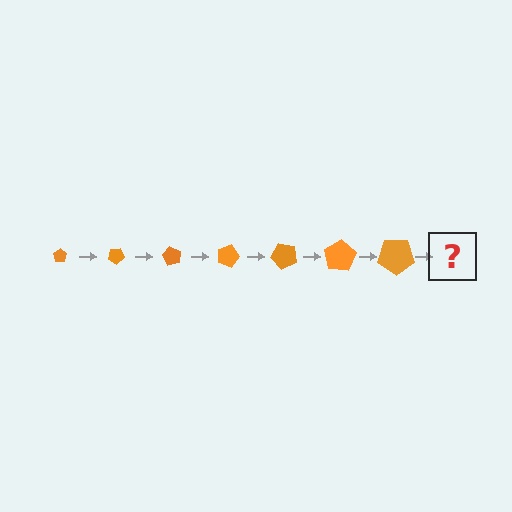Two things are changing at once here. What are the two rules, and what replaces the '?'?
The two rules are that the pentagon grows larger each step and it rotates 30 degrees each step. The '?' should be a pentagon, larger than the previous one and rotated 210 degrees from the start.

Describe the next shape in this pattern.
It should be a pentagon, larger than the previous one and rotated 210 degrees from the start.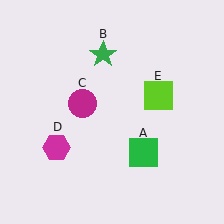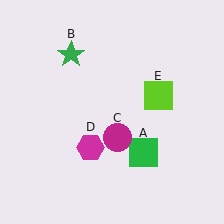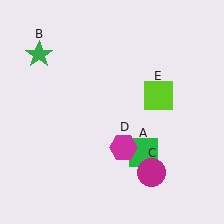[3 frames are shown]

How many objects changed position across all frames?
3 objects changed position: green star (object B), magenta circle (object C), magenta hexagon (object D).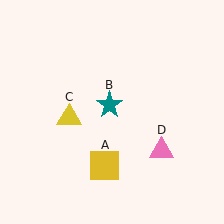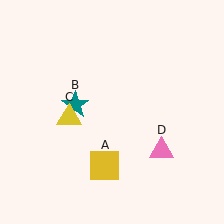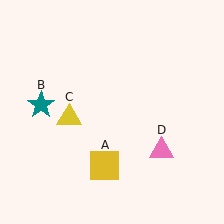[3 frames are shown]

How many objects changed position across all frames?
1 object changed position: teal star (object B).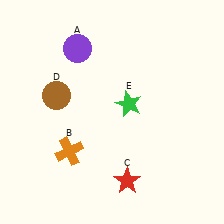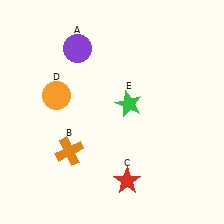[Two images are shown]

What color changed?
The circle (D) changed from brown in Image 1 to orange in Image 2.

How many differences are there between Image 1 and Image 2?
There is 1 difference between the two images.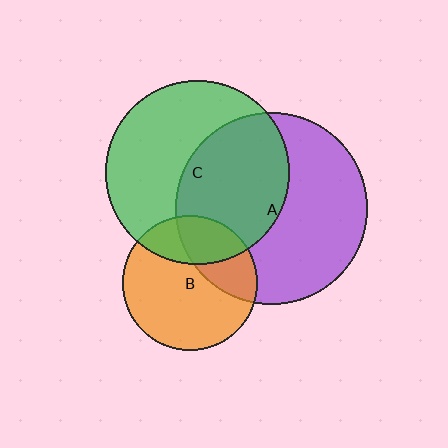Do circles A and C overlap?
Yes.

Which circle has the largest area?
Circle A (purple).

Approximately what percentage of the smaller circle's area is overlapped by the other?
Approximately 45%.